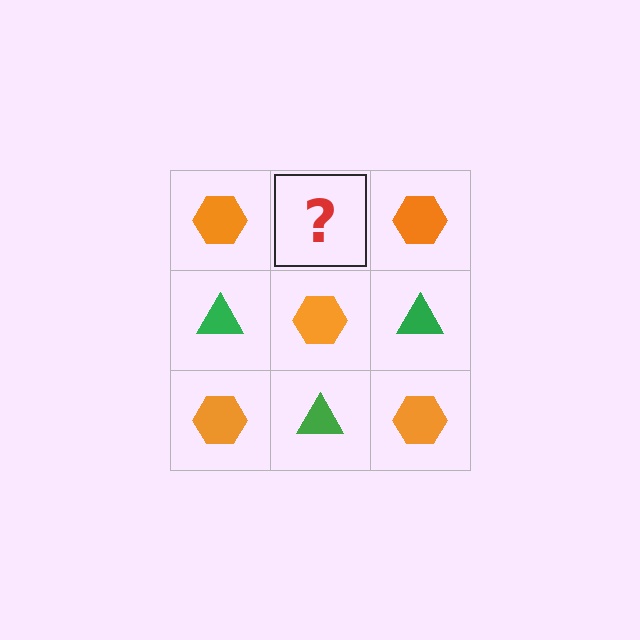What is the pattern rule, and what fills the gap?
The rule is that it alternates orange hexagon and green triangle in a checkerboard pattern. The gap should be filled with a green triangle.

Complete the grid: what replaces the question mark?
The question mark should be replaced with a green triangle.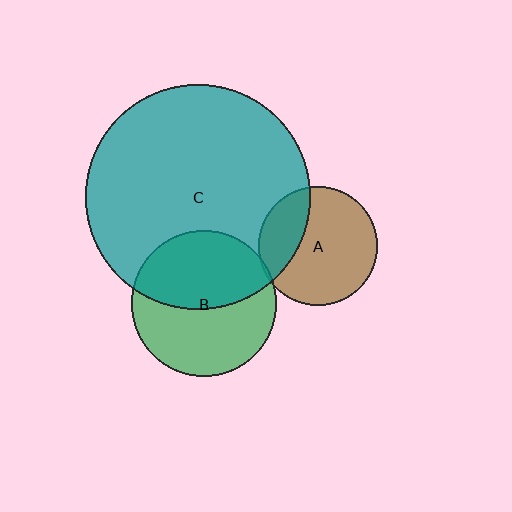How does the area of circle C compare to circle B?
Approximately 2.4 times.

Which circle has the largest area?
Circle C (teal).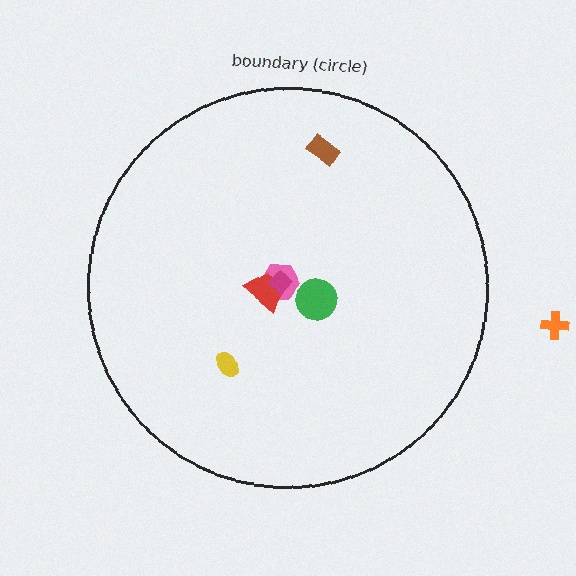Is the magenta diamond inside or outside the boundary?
Inside.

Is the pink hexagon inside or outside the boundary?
Inside.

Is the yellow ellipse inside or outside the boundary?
Inside.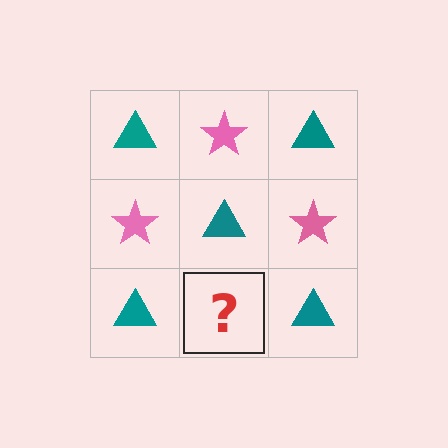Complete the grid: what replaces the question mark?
The question mark should be replaced with a pink star.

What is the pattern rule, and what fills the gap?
The rule is that it alternates teal triangle and pink star in a checkerboard pattern. The gap should be filled with a pink star.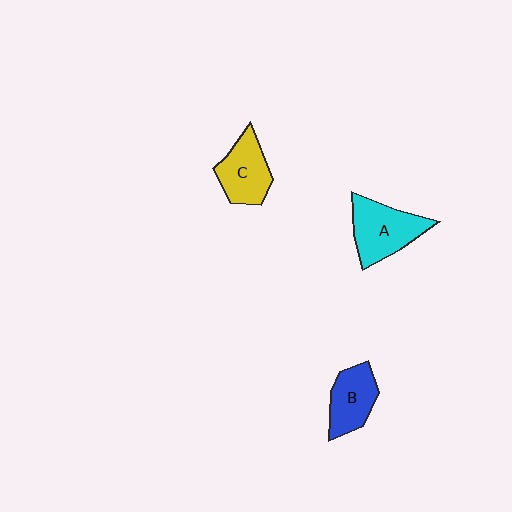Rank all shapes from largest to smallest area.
From largest to smallest: A (cyan), C (yellow), B (blue).